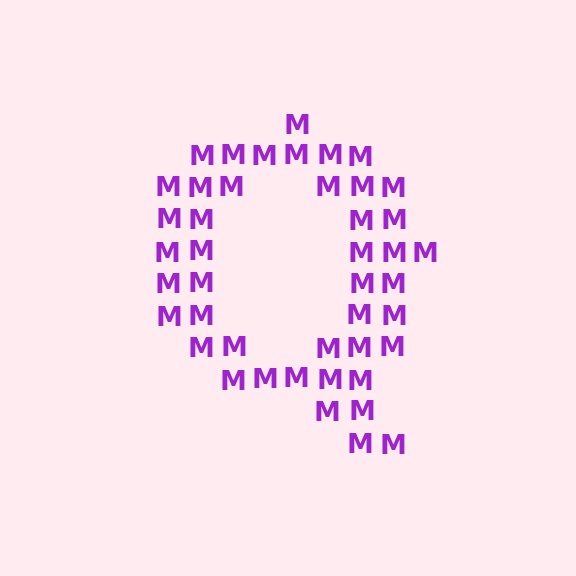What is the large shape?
The large shape is the letter Q.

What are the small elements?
The small elements are letter M's.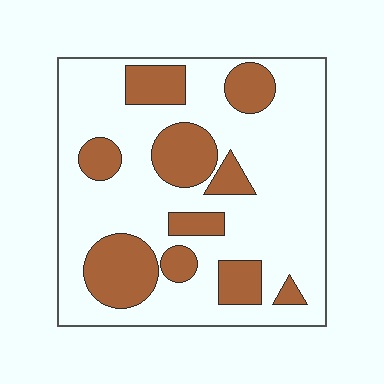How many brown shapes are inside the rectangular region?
10.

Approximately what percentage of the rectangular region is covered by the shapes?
Approximately 30%.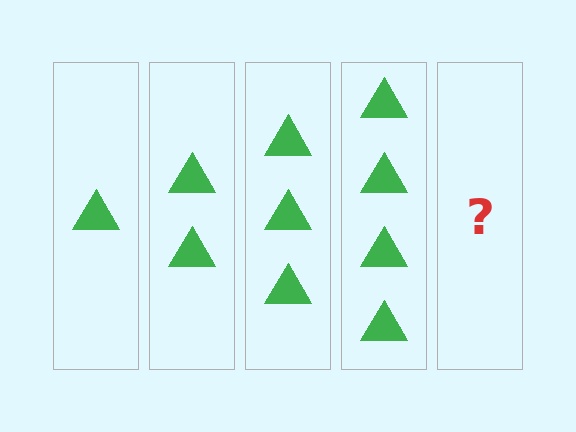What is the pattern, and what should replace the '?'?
The pattern is that each step adds one more triangle. The '?' should be 5 triangles.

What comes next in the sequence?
The next element should be 5 triangles.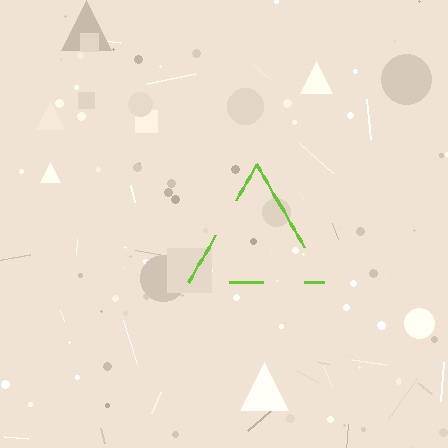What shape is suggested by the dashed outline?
The dashed outline suggests a triangle.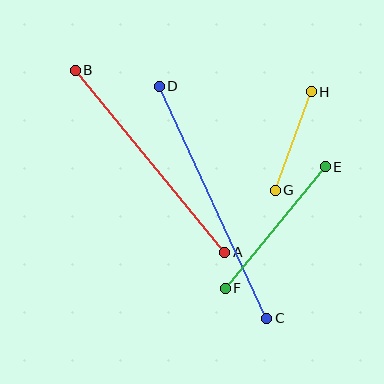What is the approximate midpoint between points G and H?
The midpoint is at approximately (293, 141) pixels.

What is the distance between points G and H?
The distance is approximately 105 pixels.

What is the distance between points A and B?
The distance is approximately 235 pixels.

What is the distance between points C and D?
The distance is approximately 256 pixels.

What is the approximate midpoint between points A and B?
The midpoint is at approximately (150, 161) pixels.